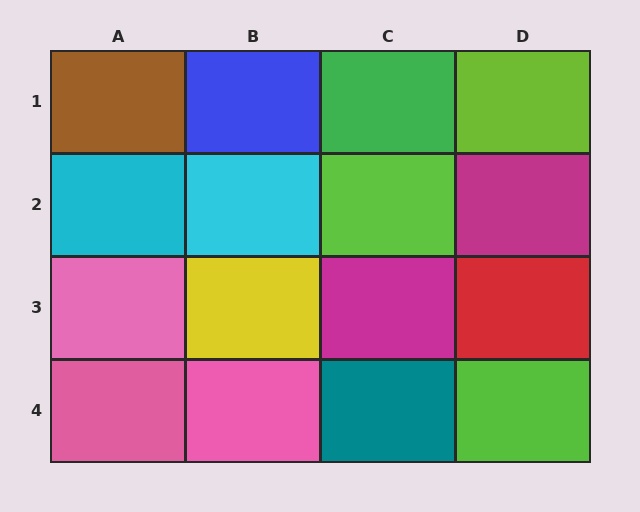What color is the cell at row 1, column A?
Brown.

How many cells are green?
1 cell is green.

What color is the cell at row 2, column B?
Cyan.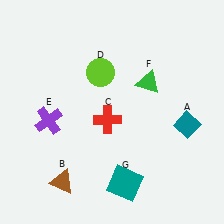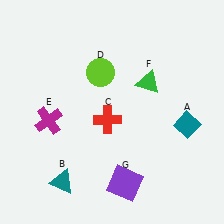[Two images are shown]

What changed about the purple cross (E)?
In Image 1, E is purple. In Image 2, it changed to magenta.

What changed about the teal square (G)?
In Image 1, G is teal. In Image 2, it changed to purple.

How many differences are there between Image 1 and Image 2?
There are 3 differences between the two images.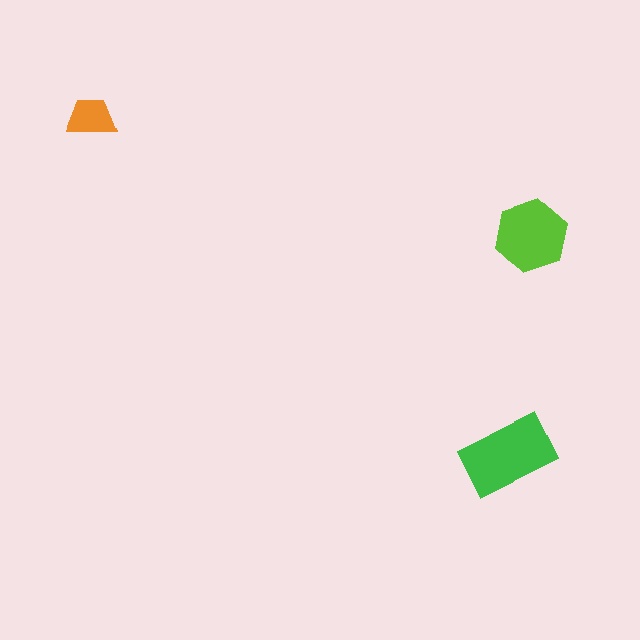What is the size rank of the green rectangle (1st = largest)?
1st.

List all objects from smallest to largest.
The orange trapezoid, the lime hexagon, the green rectangle.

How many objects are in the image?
There are 3 objects in the image.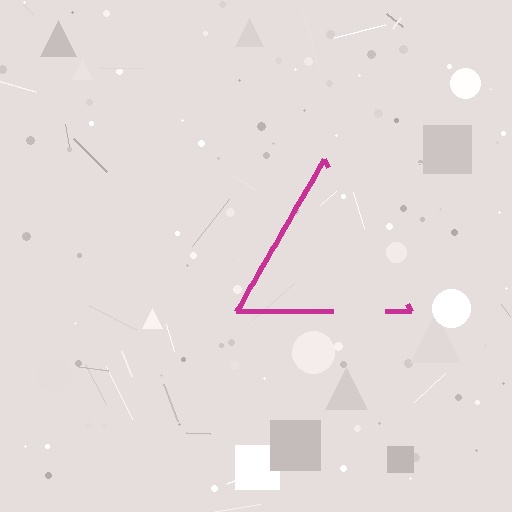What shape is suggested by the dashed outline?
The dashed outline suggests a triangle.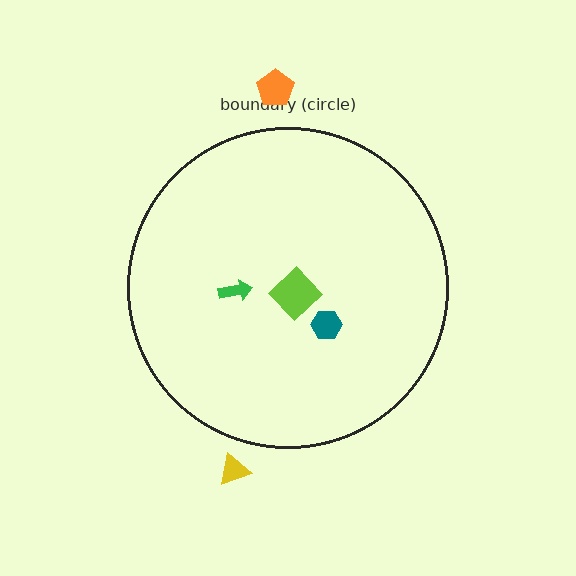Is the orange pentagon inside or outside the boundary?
Outside.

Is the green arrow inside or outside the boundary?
Inside.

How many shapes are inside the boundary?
3 inside, 2 outside.